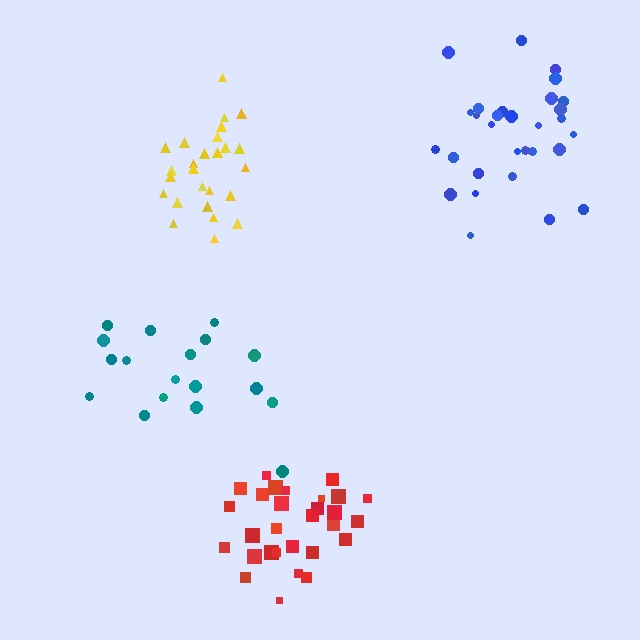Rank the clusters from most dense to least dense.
yellow, red, blue, teal.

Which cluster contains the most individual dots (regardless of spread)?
Blue (30).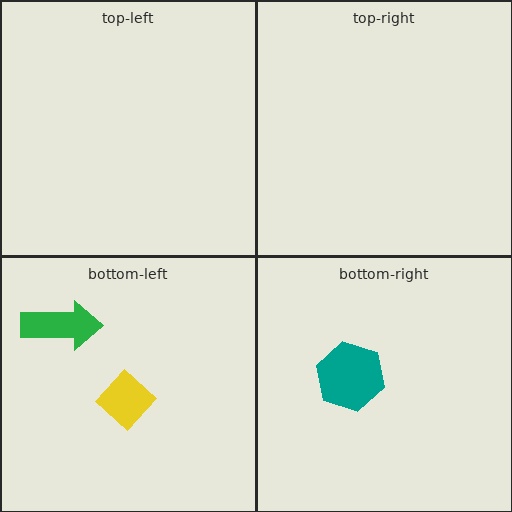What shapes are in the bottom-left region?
The yellow diamond, the green arrow.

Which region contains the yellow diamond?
The bottom-left region.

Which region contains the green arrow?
The bottom-left region.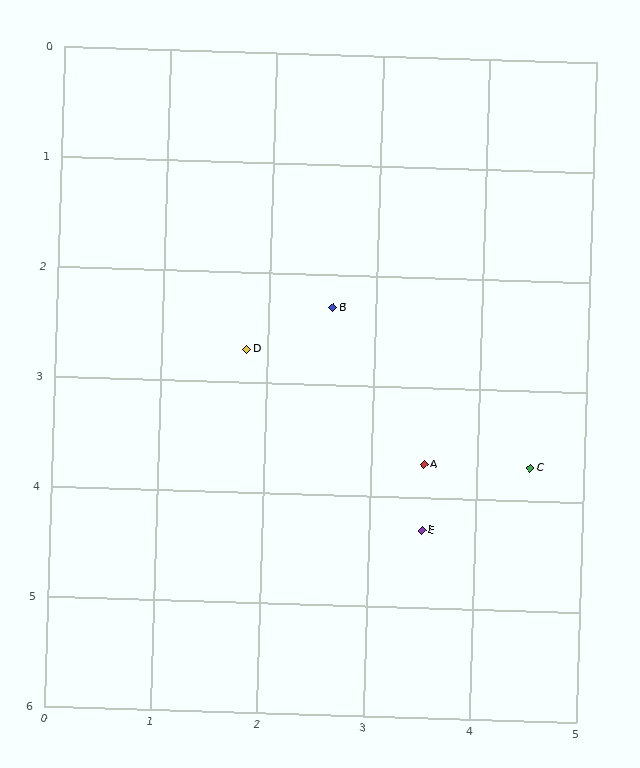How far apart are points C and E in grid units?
Points C and E are about 1.2 grid units apart.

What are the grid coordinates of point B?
Point B is at approximately (2.6, 2.3).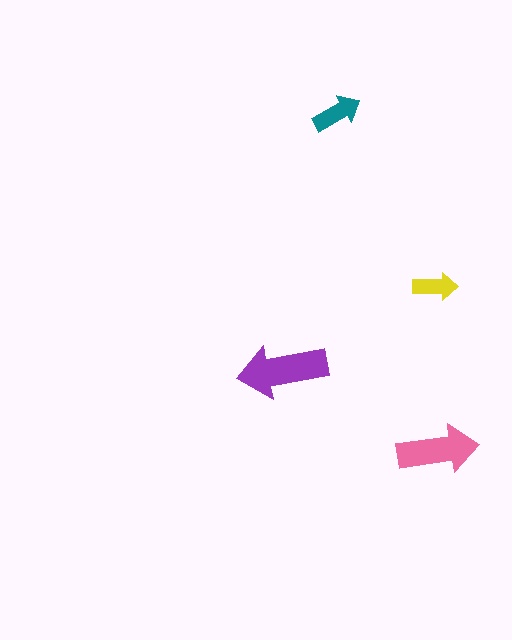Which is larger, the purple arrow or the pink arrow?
The purple one.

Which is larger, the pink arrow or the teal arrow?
The pink one.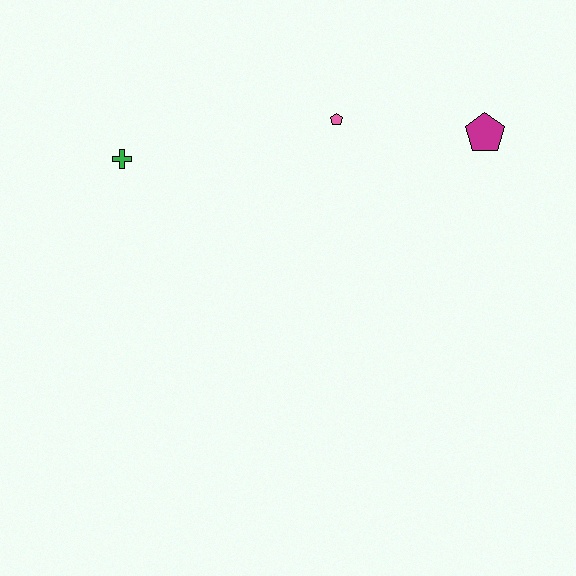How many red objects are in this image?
There are no red objects.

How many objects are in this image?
There are 3 objects.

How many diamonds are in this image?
There are no diamonds.